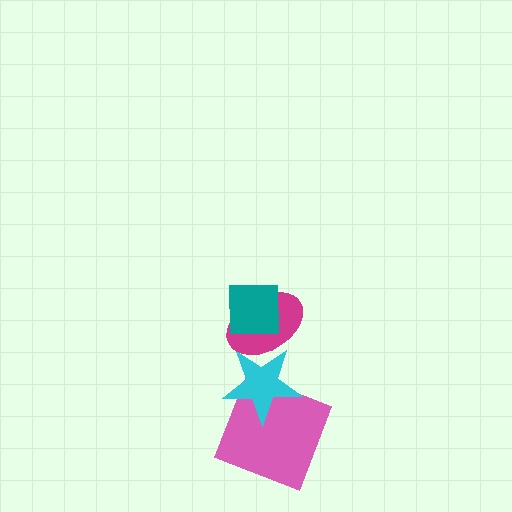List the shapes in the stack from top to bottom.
From top to bottom: the teal square, the magenta ellipse, the cyan star, the pink square.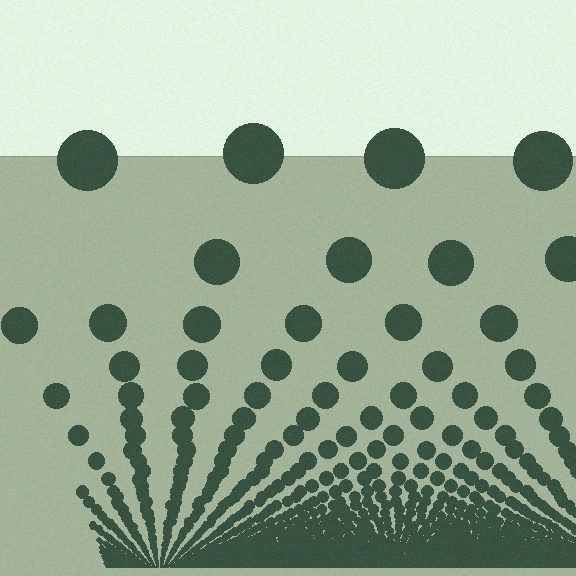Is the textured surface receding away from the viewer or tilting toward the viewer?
The surface appears to tilt toward the viewer. Texture elements get larger and sparser toward the top.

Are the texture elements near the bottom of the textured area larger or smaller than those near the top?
Smaller. The gradient is inverted — elements near the bottom are smaller and denser.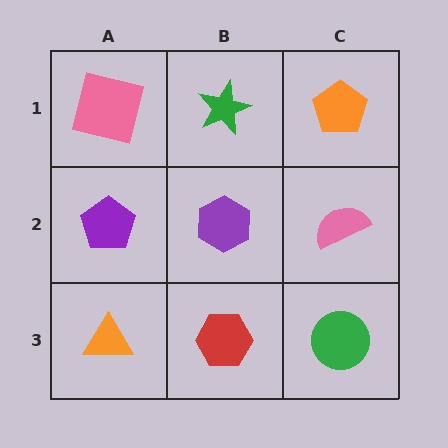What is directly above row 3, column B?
A purple hexagon.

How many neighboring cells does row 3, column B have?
3.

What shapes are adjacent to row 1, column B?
A purple hexagon (row 2, column B), a pink square (row 1, column A), an orange pentagon (row 1, column C).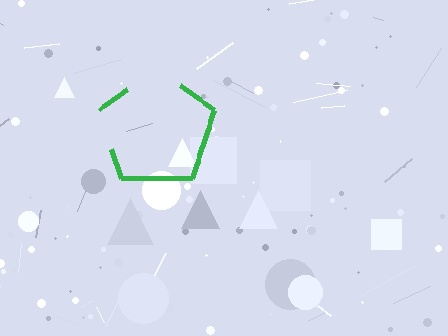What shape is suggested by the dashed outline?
The dashed outline suggests a pentagon.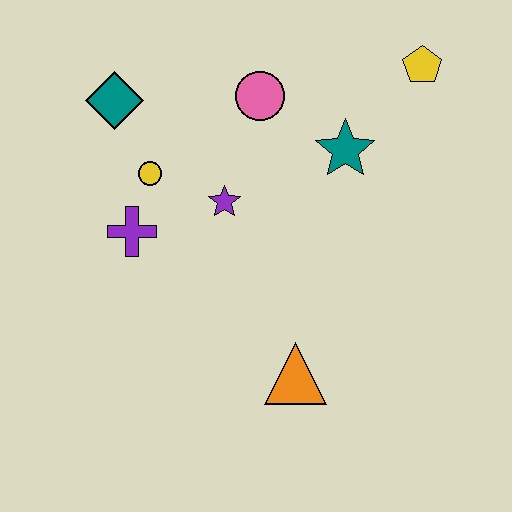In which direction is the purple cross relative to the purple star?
The purple cross is to the left of the purple star.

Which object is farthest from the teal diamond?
The orange triangle is farthest from the teal diamond.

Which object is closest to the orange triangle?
The purple star is closest to the orange triangle.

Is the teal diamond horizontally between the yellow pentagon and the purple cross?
No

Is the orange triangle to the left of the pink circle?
No